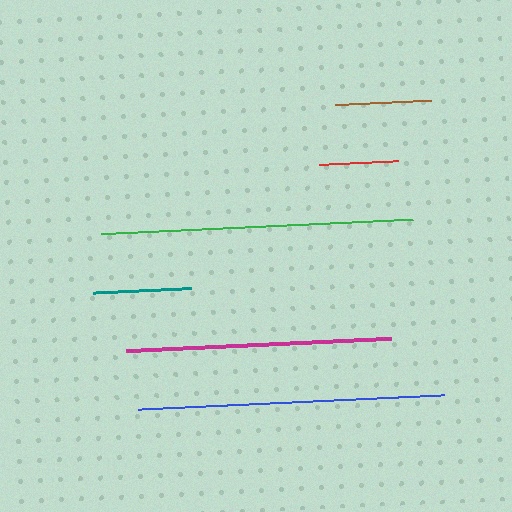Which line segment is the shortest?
The red line is the shortest at approximately 79 pixels.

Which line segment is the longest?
The green line is the longest at approximately 312 pixels.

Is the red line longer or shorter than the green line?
The green line is longer than the red line.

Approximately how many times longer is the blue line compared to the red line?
The blue line is approximately 3.9 times the length of the red line.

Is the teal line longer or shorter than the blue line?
The blue line is longer than the teal line.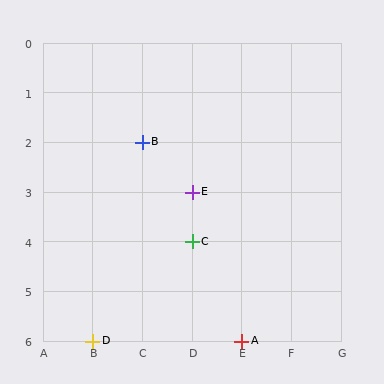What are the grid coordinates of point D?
Point D is at grid coordinates (B, 6).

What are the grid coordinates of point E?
Point E is at grid coordinates (D, 3).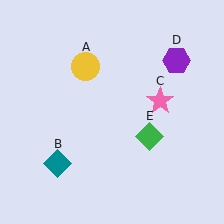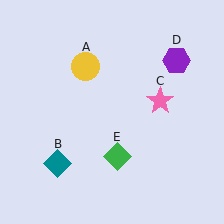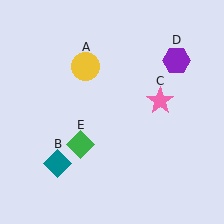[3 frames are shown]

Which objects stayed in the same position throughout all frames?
Yellow circle (object A) and teal diamond (object B) and pink star (object C) and purple hexagon (object D) remained stationary.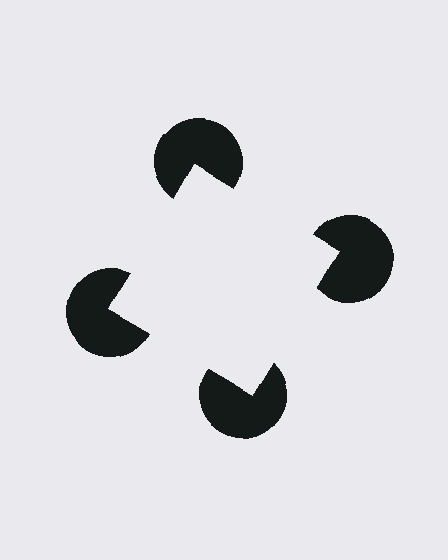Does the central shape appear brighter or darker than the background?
It typically appears slightly brighter than the background, even though no actual brightness change is drawn.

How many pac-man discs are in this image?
There are 4 — one at each vertex of the illusory square.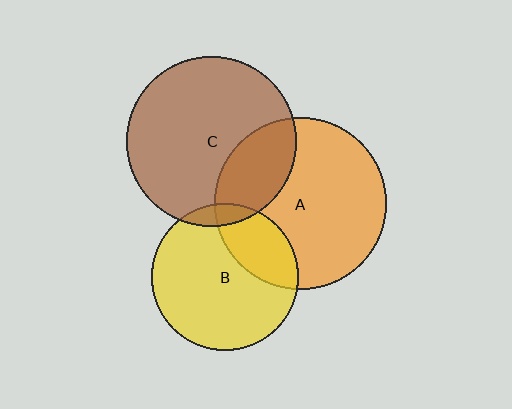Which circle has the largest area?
Circle A (orange).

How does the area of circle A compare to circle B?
Approximately 1.4 times.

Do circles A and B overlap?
Yes.